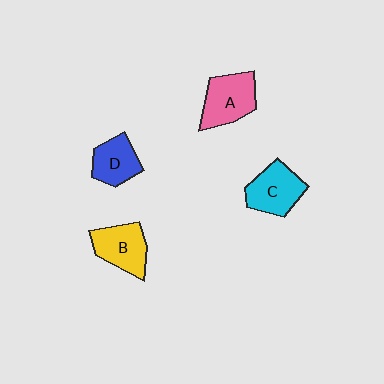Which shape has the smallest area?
Shape D (blue).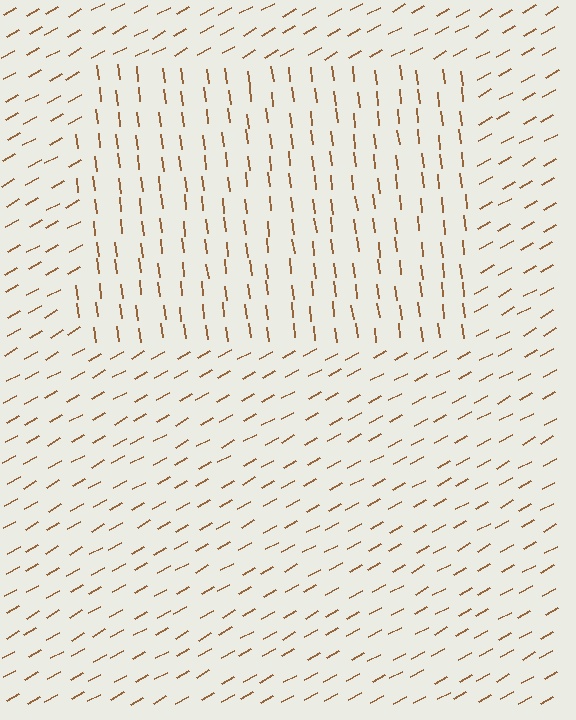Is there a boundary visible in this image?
Yes, there is a texture boundary formed by a change in line orientation.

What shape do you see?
I see a rectangle.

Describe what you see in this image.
The image is filled with small brown line segments. A rectangle region in the image has lines oriented differently from the surrounding lines, creating a visible texture boundary.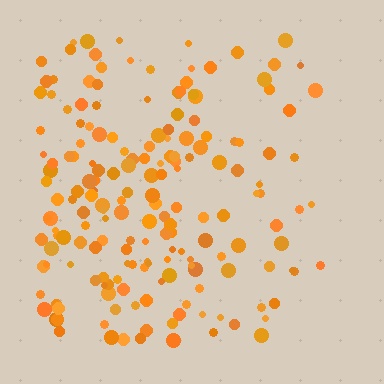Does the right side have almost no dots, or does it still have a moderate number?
Still a moderate number, just noticeably fewer than the left.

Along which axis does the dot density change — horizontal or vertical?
Horizontal.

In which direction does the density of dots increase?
From right to left, with the left side densest.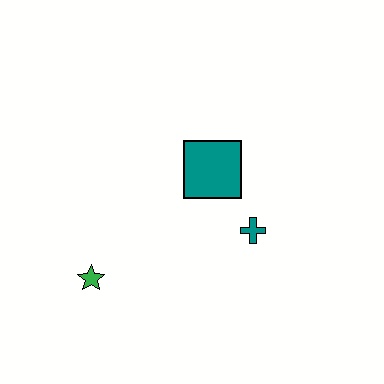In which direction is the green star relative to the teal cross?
The green star is to the left of the teal cross.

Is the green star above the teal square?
No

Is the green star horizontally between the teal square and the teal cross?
No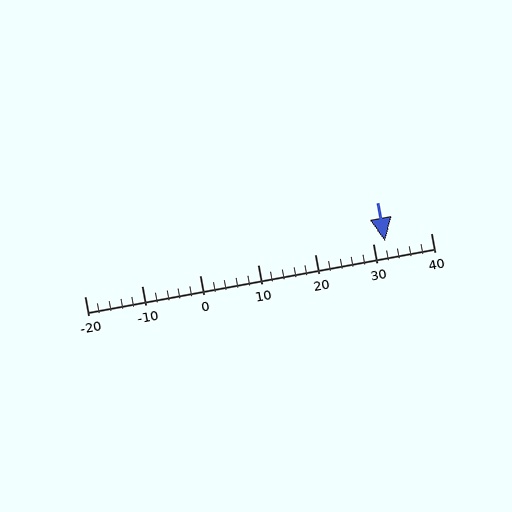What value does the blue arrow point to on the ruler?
The blue arrow points to approximately 32.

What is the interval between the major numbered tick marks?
The major tick marks are spaced 10 units apart.